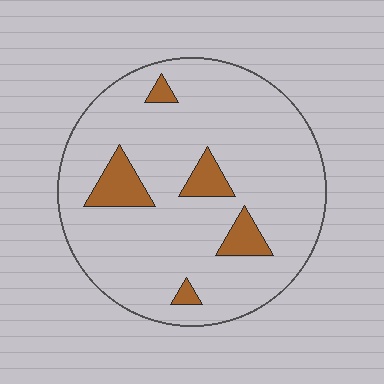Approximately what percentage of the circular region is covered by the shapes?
Approximately 10%.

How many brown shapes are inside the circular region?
5.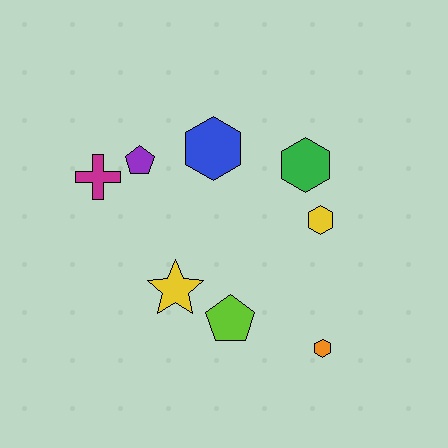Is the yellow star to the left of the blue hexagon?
Yes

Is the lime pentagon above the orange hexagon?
Yes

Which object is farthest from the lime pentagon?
The magenta cross is farthest from the lime pentagon.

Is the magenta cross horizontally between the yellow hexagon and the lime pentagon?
No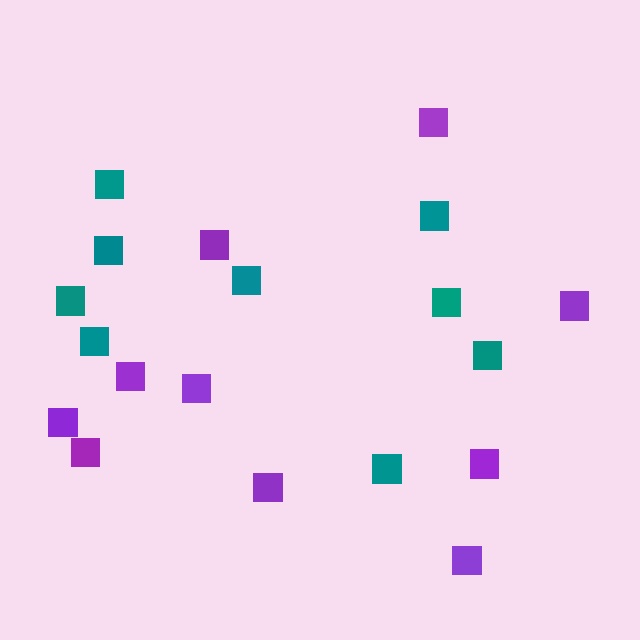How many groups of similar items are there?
There are 2 groups: one group of purple squares (10) and one group of teal squares (9).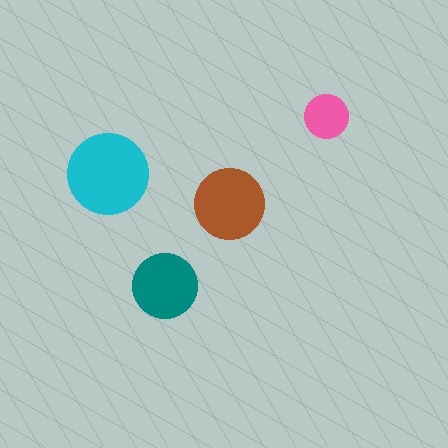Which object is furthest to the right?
The pink circle is rightmost.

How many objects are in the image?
There are 4 objects in the image.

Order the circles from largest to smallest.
the cyan one, the brown one, the teal one, the pink one.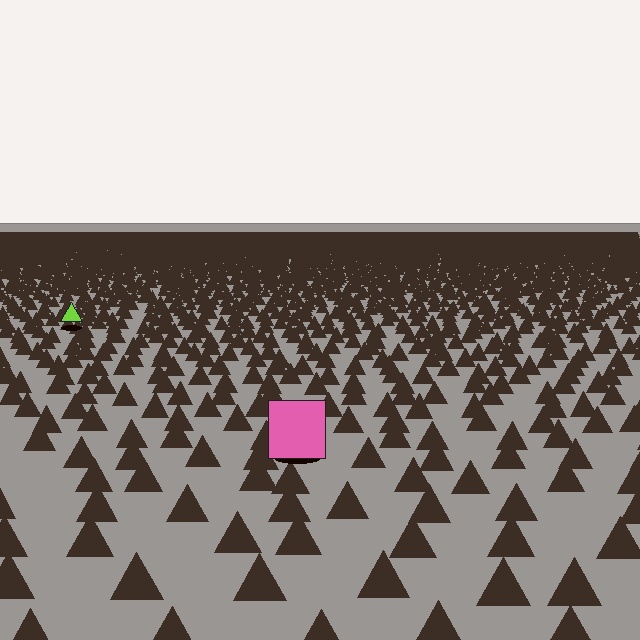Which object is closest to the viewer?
The pink square is closest. The texture marks near it are larger and more spread out.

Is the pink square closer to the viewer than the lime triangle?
Yes. The pink square is closer — you can tell from the texture gradient: the ground texture is coarser near it.